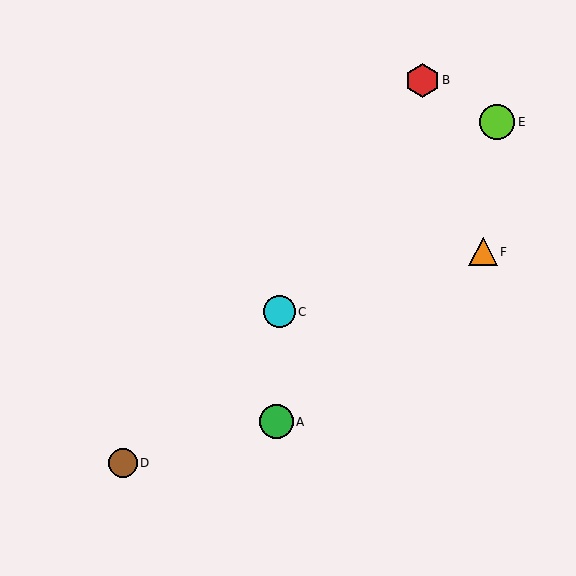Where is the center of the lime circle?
The center of the lime circle is at (497, 122).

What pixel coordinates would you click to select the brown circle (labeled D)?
Click at (123, 463) to select the brown circle D.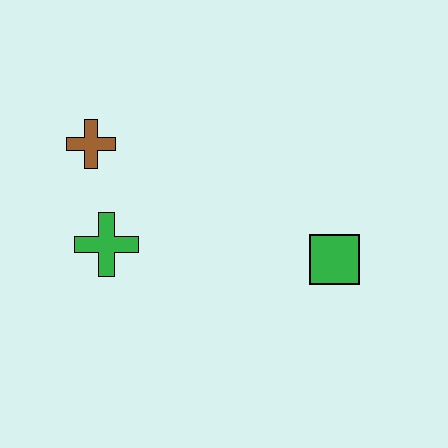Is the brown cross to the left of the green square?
Yes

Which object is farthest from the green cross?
The green square is farthest from the green cross.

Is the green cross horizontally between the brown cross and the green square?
Yes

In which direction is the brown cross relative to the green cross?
The brown cross is above the green cross.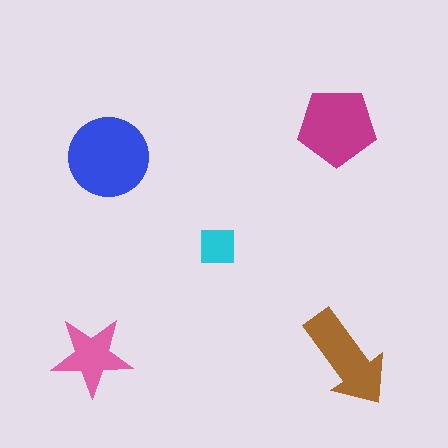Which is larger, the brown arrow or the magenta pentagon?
The magenta pentagon.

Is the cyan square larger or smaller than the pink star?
Smaller.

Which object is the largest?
The blue circle.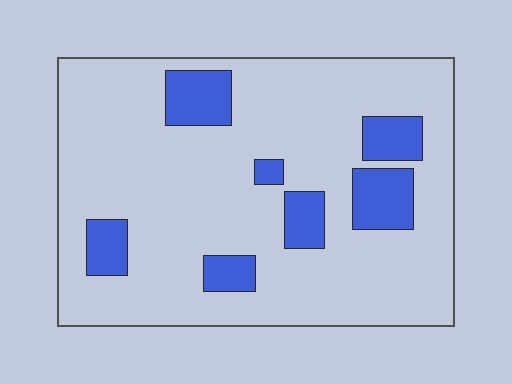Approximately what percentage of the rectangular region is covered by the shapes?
Approximately 15%.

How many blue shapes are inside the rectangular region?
7.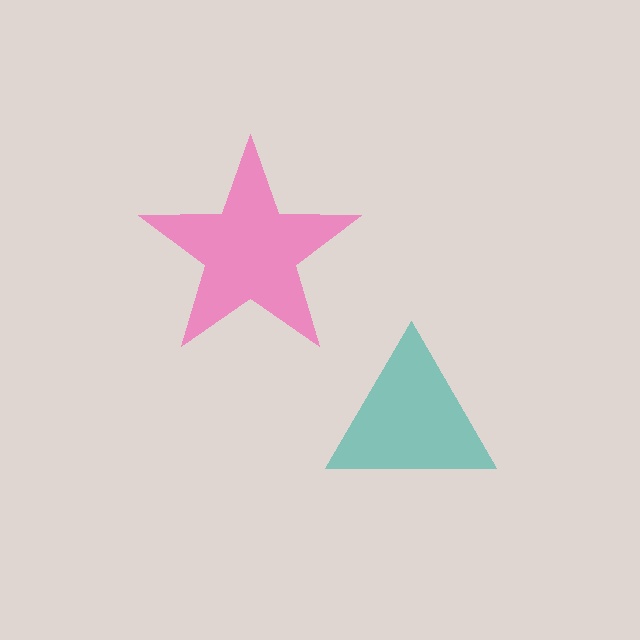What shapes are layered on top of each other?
The layered shapes are: a teal triangle, a pink star.